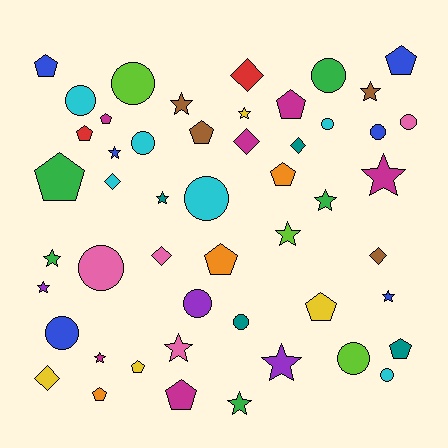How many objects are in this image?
There are 50 objects.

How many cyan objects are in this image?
There are 6 cyan objects.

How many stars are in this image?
There are 15 stars.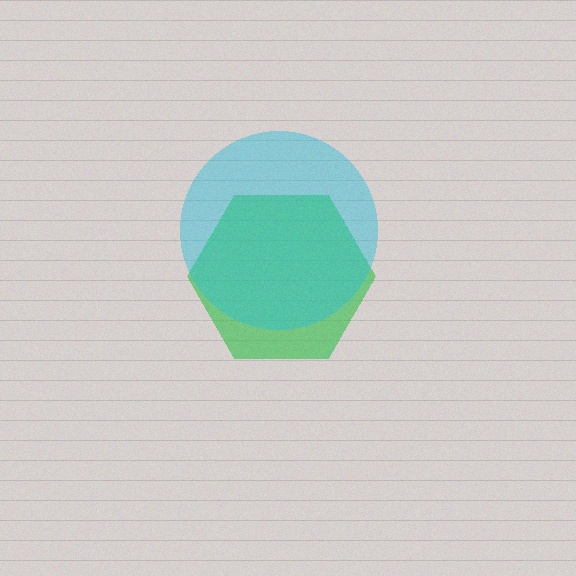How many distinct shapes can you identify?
There are 2 distinct shapes: a green hexagon, a cyan circle.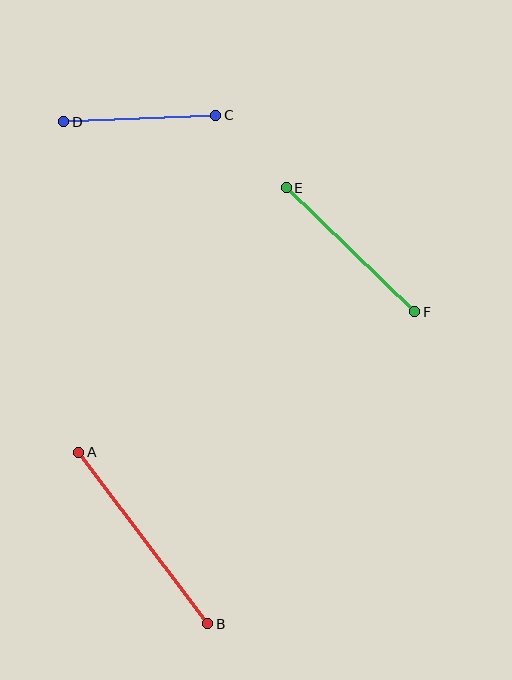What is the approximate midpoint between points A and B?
The midpoint is at approximately (143, 538) pixels.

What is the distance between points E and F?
The distance is approximately 178 pixels.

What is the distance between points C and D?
The distance is approximately 152 pixels.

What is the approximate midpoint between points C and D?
The midpoint is at approximately (140, 118) pixels.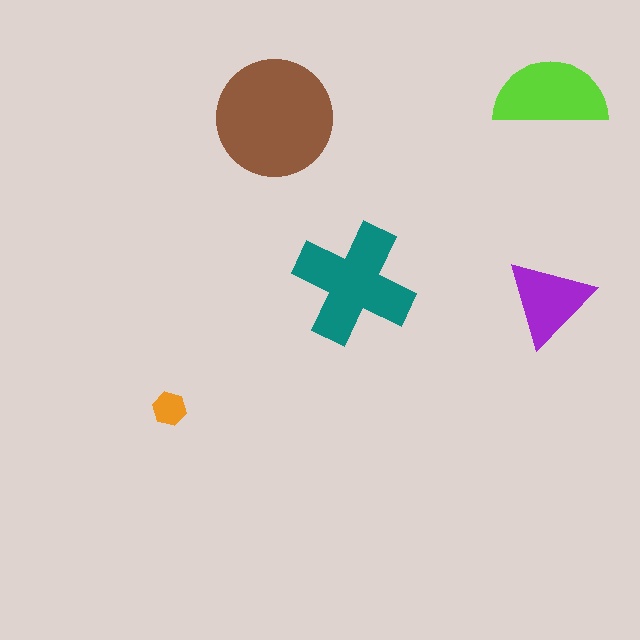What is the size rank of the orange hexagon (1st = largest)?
5th.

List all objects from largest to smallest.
The brown circle, the teal cross, the lime semicircle, the purple triangle, the orange hexagon.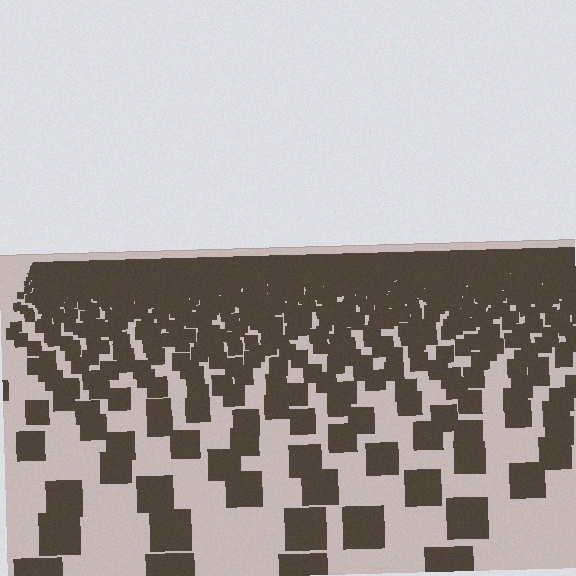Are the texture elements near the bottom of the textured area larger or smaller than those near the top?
Larger. Near the bottom, elements are closer to the viewer and appear at a bigger on-screen size.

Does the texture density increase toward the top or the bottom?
Density increases toward the top.